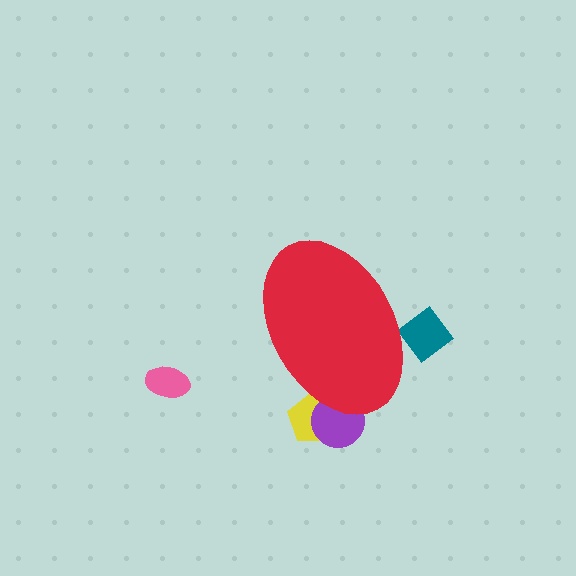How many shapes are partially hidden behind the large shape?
3 shapes are partially hidden.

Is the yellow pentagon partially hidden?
Yes, the yellow pentagon is partially hidden behind the red ellipse.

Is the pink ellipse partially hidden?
No, the pink ellipse is fully visible.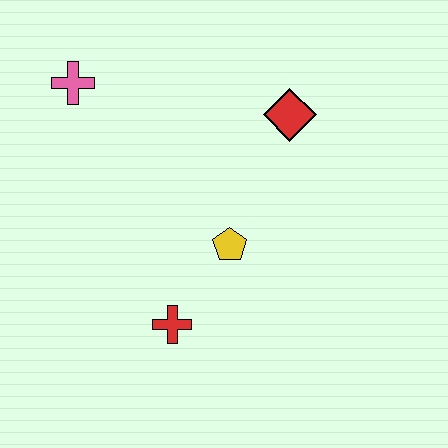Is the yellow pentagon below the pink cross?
Yes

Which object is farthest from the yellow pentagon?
The pink cross is farthest from the yellow pentagon.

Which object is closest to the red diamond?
The yellow pentagon is closest to the red diamond.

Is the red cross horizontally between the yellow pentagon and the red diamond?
No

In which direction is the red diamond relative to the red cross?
The red diamond is above the red cross.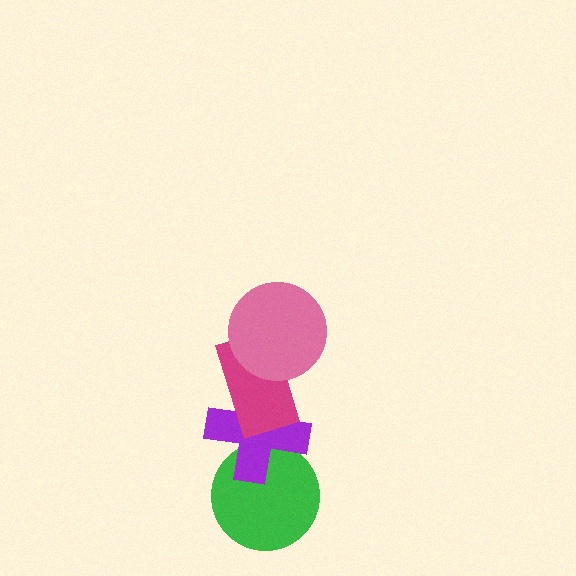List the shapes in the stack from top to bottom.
From top to bottom: the pink circle, the magenta rectangle, the purple cross, the green circle.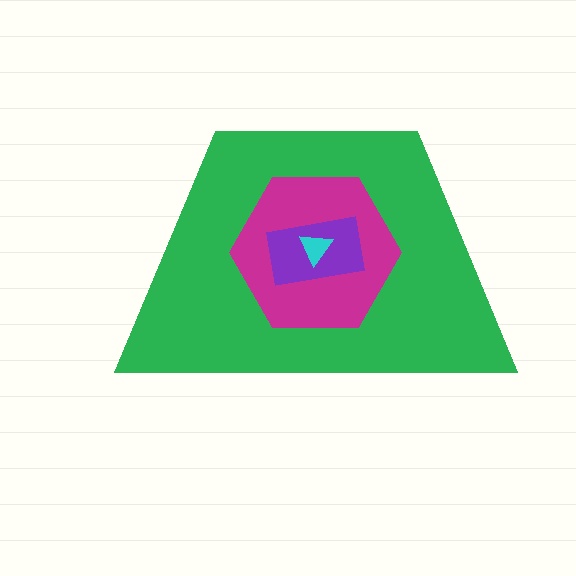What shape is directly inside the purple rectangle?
The cyan triangle.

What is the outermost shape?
The green trapezoid.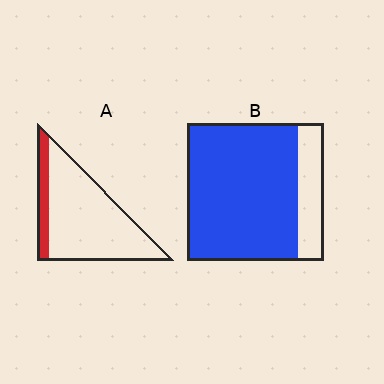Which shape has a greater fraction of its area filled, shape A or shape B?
Shape B.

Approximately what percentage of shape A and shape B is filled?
A is approximately 15% and B is approximately 80%.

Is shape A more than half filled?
No.